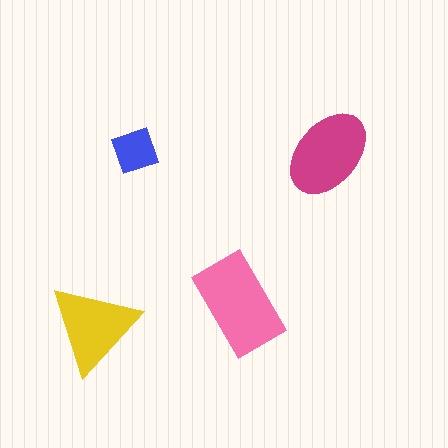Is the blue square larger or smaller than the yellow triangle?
Smaller.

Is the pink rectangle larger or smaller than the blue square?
Larger.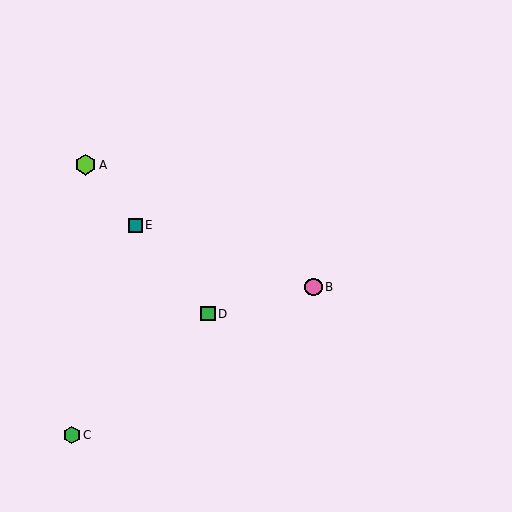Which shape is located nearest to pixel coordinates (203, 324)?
The green square (labeled D) at (208, 314) is nearest to that location.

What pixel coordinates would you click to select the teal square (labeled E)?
Click at (135, 225) to select the teal square E.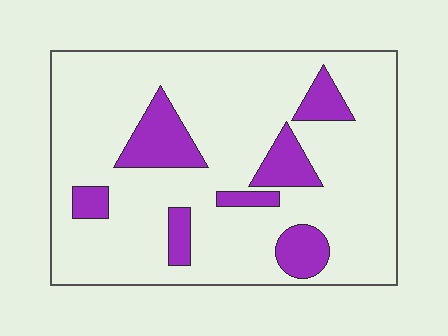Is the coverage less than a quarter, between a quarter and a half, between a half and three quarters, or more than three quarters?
Less than a quarter.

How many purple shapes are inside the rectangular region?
7.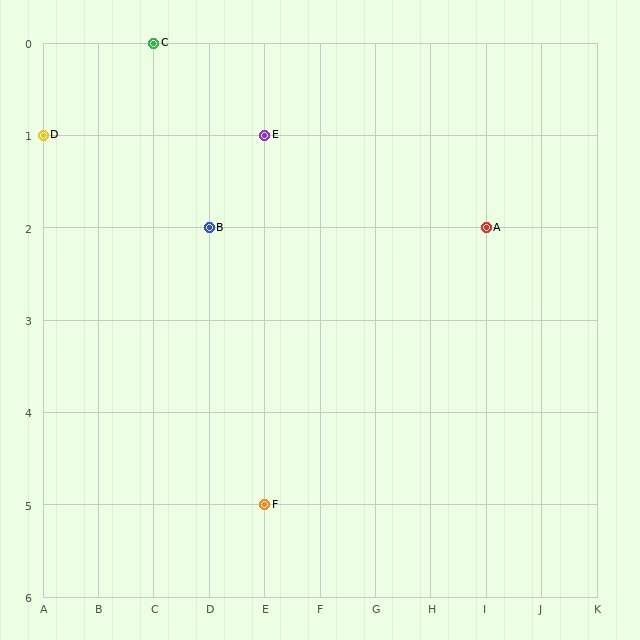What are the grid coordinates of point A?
Point A is at grid coordinates (I, 2).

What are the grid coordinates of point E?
Point E is at grid coordinates (E, 1).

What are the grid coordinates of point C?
Point C is at grid coordinates (C, 0).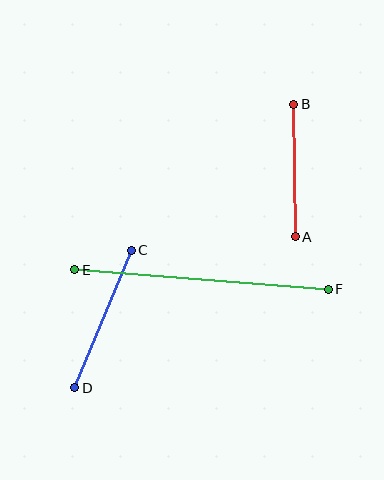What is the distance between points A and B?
The distance is approximately 132 pixels.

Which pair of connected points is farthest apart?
Points E and F are farthest apart.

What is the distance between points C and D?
The distance is approximately 148 pixels.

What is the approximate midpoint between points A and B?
The midpoint is at approximately (295, 171) pixels.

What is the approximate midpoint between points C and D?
The midpoint is at approximately (103, 319) pixels.